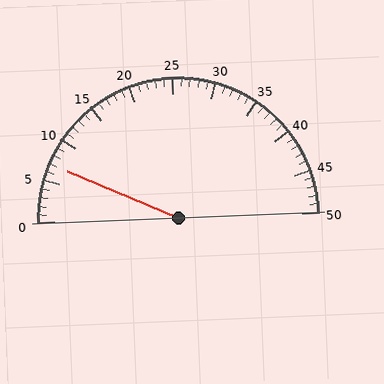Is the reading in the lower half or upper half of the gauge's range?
The reading is in the lower half of the range (0 to 50).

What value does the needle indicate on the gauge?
The needle indicates approximately 7.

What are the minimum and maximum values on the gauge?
The gauge ranges from 0 to 50.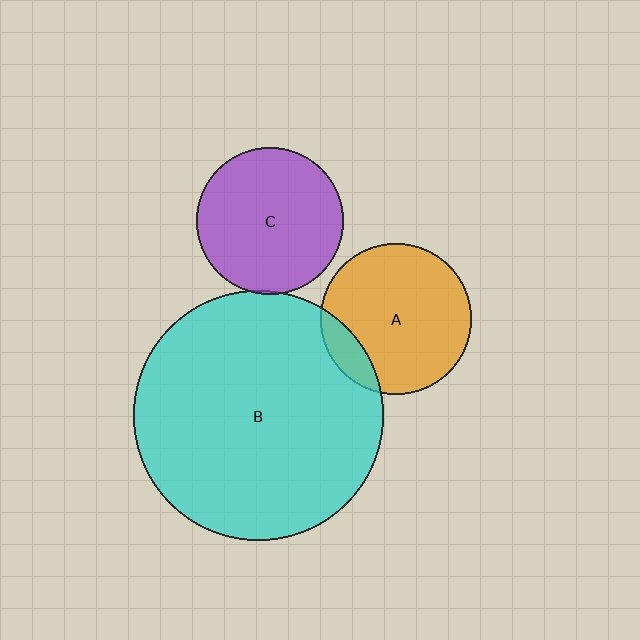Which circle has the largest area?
Circle B (cyan).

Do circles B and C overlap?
Yes.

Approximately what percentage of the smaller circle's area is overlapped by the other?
Approximately 5%.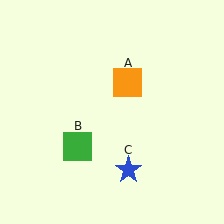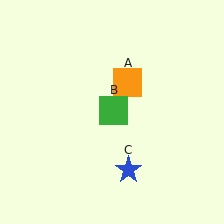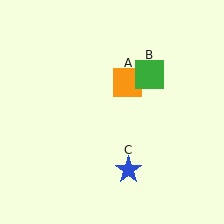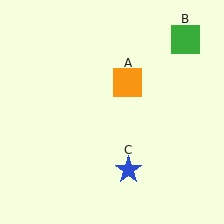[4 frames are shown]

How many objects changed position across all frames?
1 object changed position: green square (object B).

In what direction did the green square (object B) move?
The green square (object B) moved up and to the right.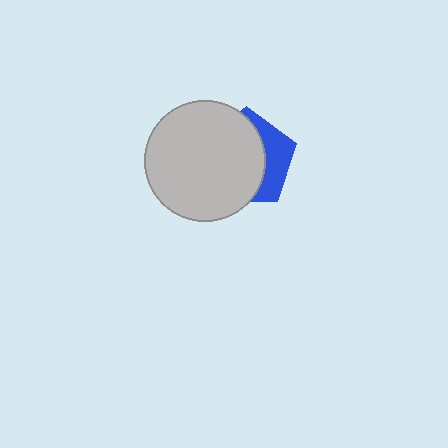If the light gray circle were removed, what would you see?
You would see the complete blue pentagon.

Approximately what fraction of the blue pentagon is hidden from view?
Roughly 67% of the blue pentagon is hidden behind the light gray circle.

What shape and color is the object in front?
The object in front is a light gray circle.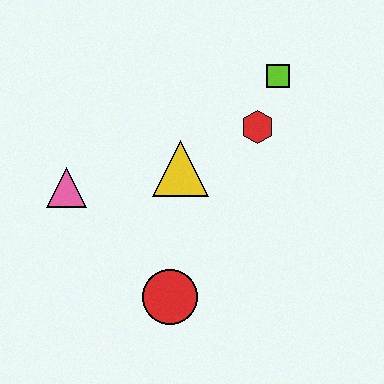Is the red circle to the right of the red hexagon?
No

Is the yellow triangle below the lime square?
Yes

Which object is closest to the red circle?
The yellow triangle is closest to the red circle.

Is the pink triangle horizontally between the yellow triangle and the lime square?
No